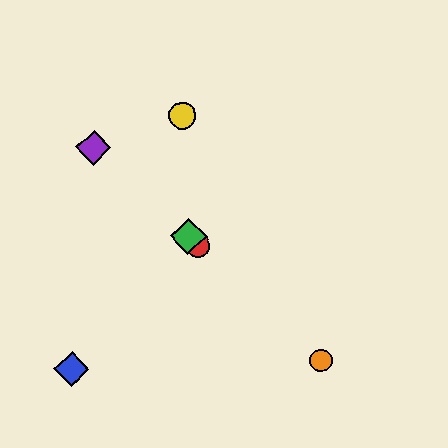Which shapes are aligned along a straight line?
The red circle, the green diamond, the purple diamond, the orange circle are aligned along a straight line.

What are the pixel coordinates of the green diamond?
The green diamond is at (188, 236).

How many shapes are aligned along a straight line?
4 shapes (the red circle, the green diamond, the purple diamond, the orange circle) are aligned along a straight line.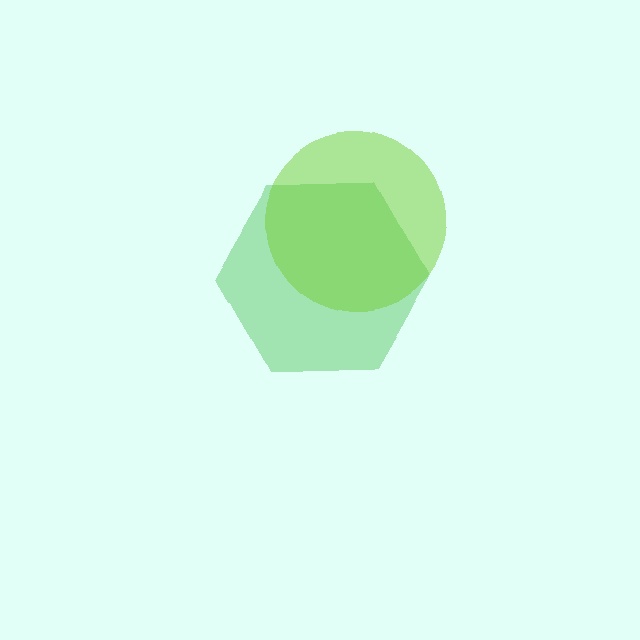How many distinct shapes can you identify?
There are 2 distinct shapes: a green hexagon, a lime circle.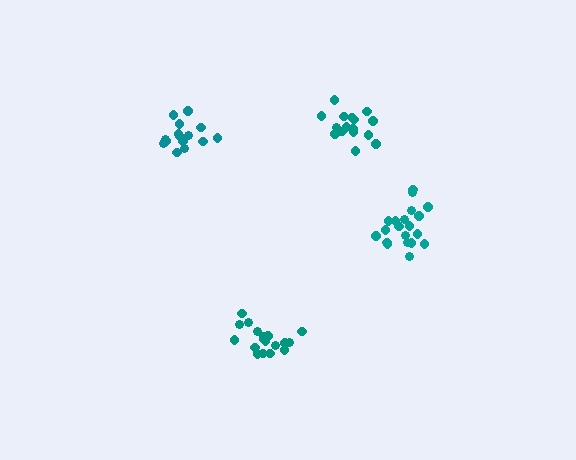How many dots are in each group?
Group 1: 20 dots, Group 2: 18 dots, Group 3: 16 dots, Group 4: 15 dots (69 total).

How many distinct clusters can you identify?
There are 4 distinct clusters.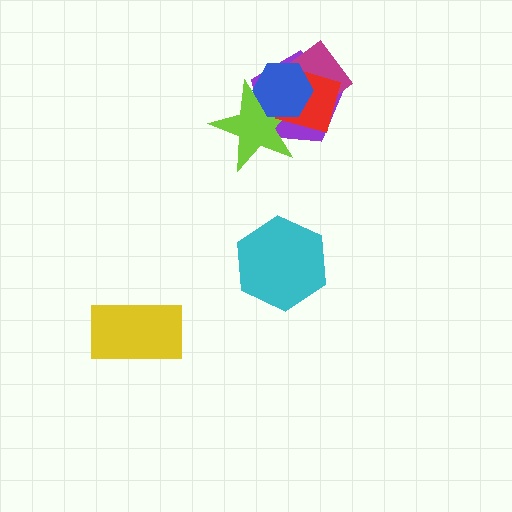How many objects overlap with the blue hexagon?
4 objects overlap with the blue hexagon.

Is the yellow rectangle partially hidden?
No, no other shape covers it.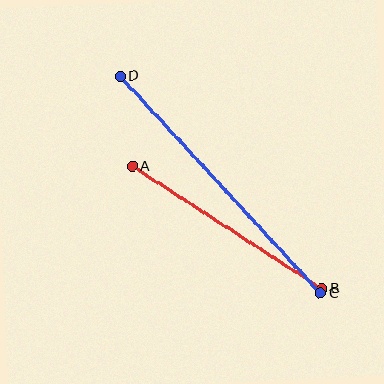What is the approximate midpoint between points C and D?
The midpoint is at approximately (220, 185) pixels.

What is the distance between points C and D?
The distance is approximately 295 pixels.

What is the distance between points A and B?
The distance is approximately 226 pixels.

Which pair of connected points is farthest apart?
Points C and D are farthest apart.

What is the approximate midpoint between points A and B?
The midpoint is at approximately (227, 228) pixels.